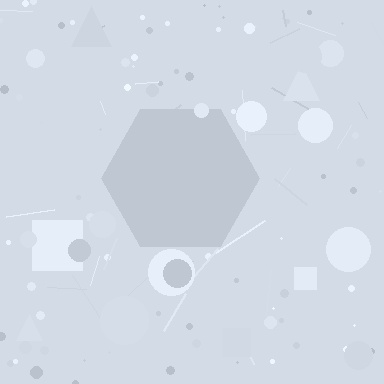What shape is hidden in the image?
A hexagon is hidden in the image.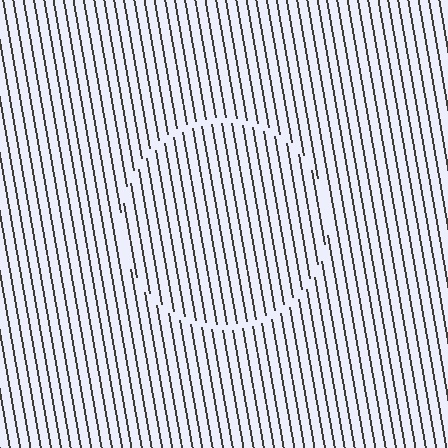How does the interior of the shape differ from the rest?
The interior of the shape contains the same grating, shifted by half a period — the contour is defined by the phase discontinuity where line-ends from the inner and outer gratings abut.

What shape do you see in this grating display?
An illusory circle. The interior of the shape contains the same grating, shifted by half a period — the contour is defined by the phase discontinuity where line-ends from the inner and outer gratings abut.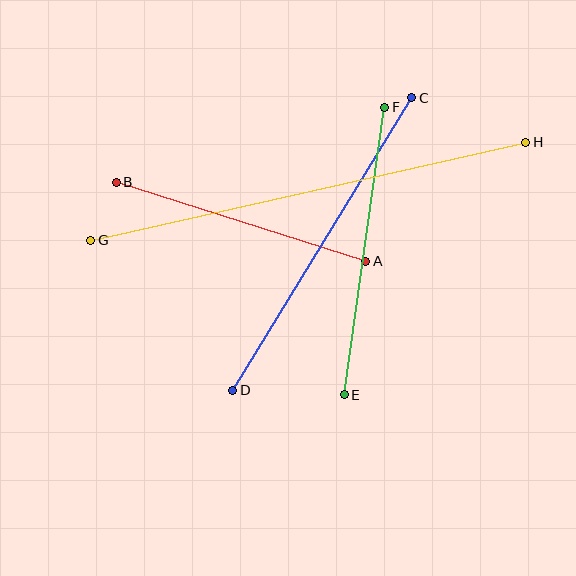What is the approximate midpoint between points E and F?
The midpoint is at approximately (365, 251) pixels.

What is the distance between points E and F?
The distance is approximately 290 pixels.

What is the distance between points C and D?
The distance is approximately 343 pixels.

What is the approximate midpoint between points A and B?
The midpoint is at approximately (241, 222) pixels.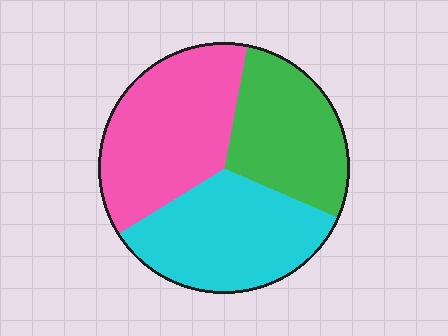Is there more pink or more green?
Pink.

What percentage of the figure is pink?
Pink takes up between a third and a half of the figure.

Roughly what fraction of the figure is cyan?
Cyan covers roughly 35% of the figure.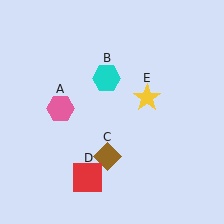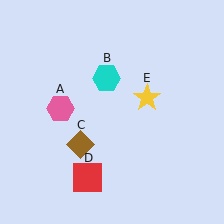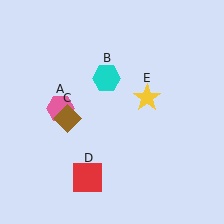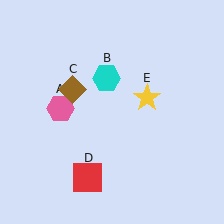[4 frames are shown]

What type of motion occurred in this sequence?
The brown diamond (object C) rotated clockwise around the center of the scene.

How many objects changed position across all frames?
1 object changed position: brown diamond (object C).